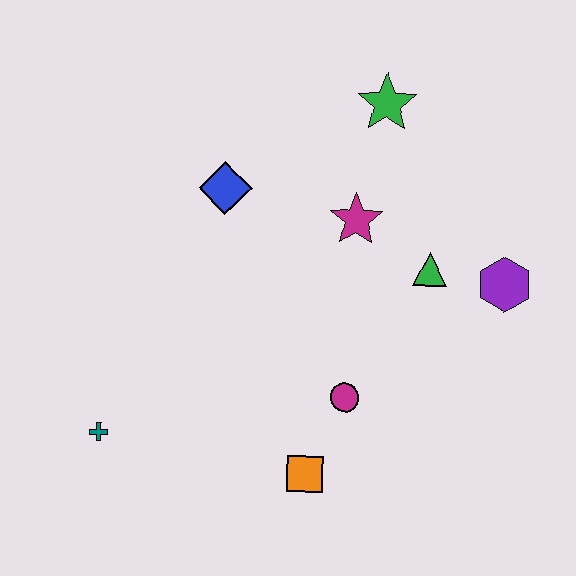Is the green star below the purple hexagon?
No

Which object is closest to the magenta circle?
The orange square is closest to the magenta circle.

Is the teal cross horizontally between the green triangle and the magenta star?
No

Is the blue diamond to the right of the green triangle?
No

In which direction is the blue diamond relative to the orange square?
The blue diamond is above the orange square.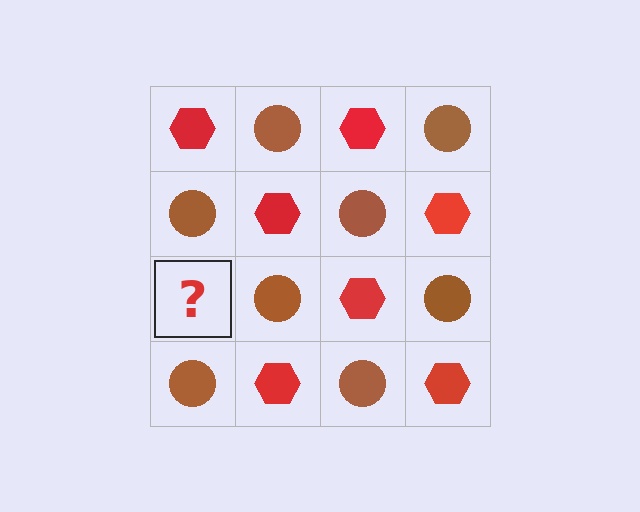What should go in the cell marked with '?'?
The missing cell should contain a red hexagon.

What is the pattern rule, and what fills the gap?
The rule is that it alternates red hexagon and brown circle in a checkerboard pattern. The gap should be filled with a red hexagon.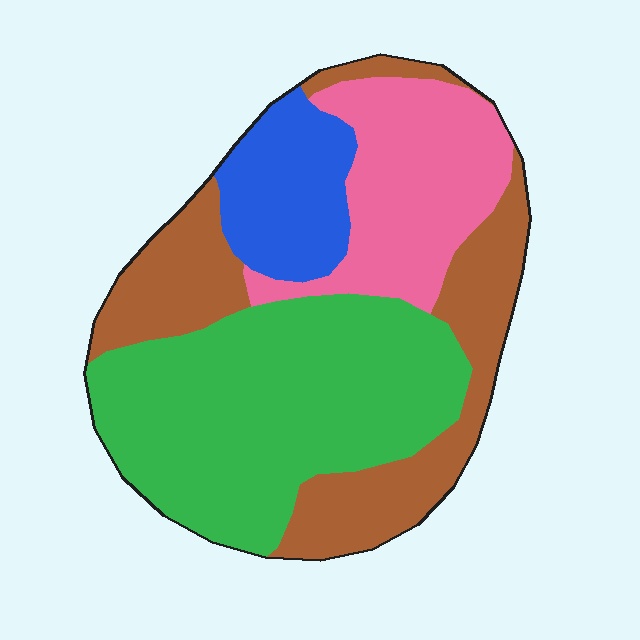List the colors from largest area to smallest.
From largest to smallest: green, brown, pink, blue.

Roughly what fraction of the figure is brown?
Brown covers 27% of the figure.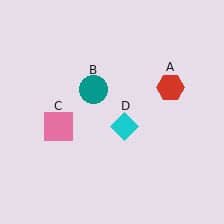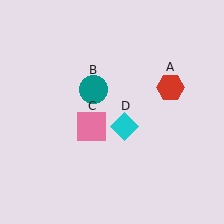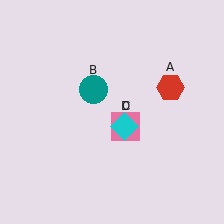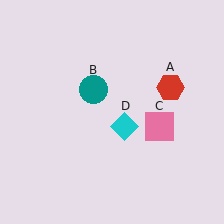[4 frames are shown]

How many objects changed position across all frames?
1 object changed position: pink square (object C).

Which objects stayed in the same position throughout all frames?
Red hexagon (object A) and teal circle (object B) and cyan diamond (object D) remained stationary.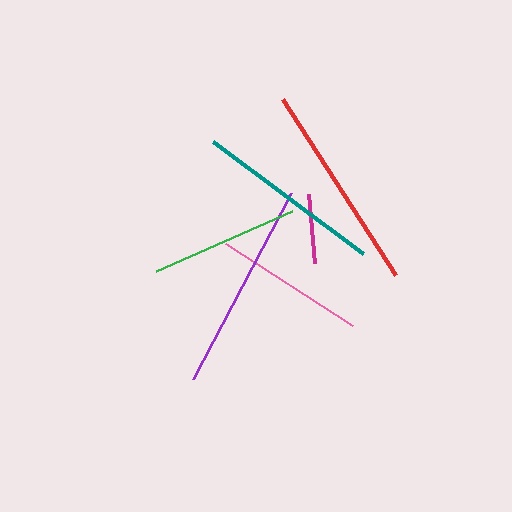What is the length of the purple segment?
The purple segment is approximately 210 pixels long.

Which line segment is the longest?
The purple line is the longest at approximately 210 pixels.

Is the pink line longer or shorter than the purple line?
The purple line is longer than the pink line.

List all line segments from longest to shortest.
From longest to shortest: purple, red, teal, pink, green, magenta.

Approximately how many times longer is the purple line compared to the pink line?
The purple line is approximately 1.4 times the length of the pink line.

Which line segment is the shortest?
The magenta line is the shortest at approximately 69 pixels.